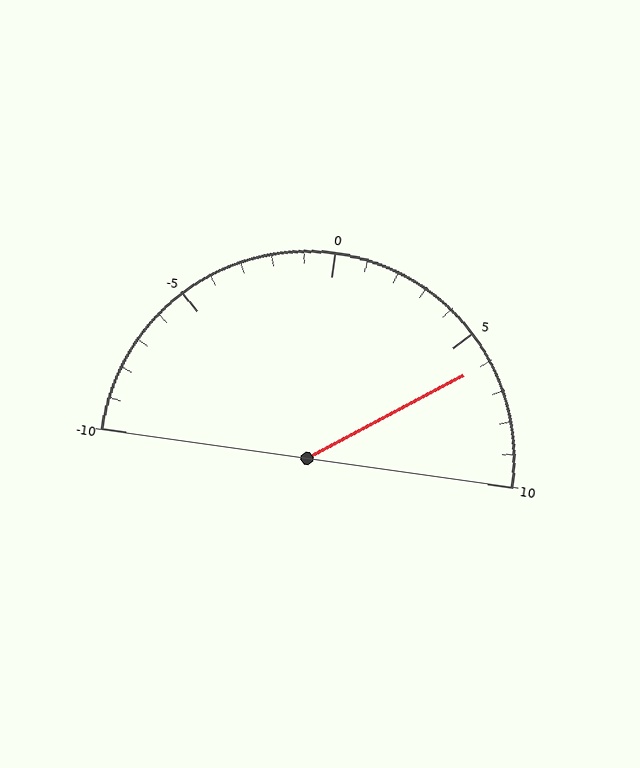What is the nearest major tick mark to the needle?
The nearest major tick mark is 5.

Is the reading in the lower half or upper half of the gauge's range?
The reading is in the upper half of the range (-10 to 10).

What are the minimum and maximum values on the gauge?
The gauge ranges from -10 to 10.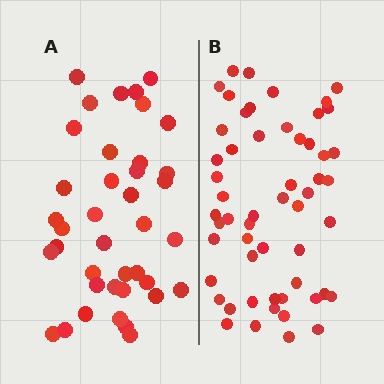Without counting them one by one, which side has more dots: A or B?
Region B (the right region) has more dots.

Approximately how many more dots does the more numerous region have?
Region B has approximately 15 more dots than region A.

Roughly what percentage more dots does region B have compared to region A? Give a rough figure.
About 40% more.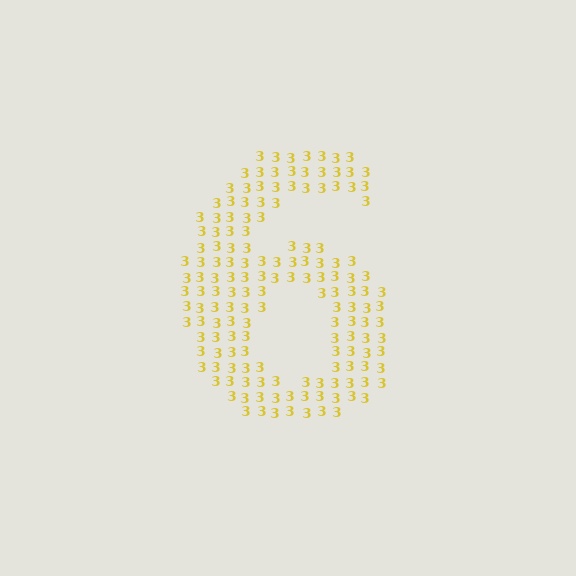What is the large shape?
The large shape is the digit 6.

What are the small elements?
The small elements are digit 3's.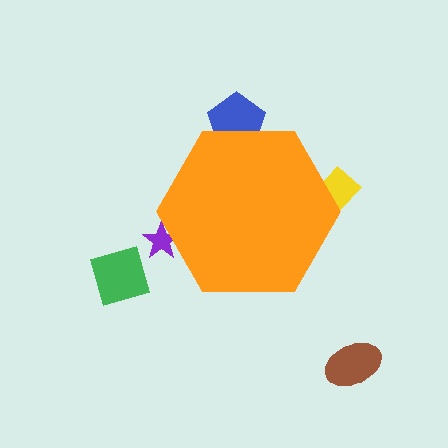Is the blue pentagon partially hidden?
Yes, the blue pentagon is partially hidden behind the orange hexagon.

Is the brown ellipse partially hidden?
No, the brown ellipse is fully visible.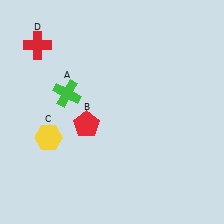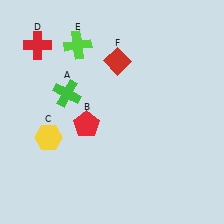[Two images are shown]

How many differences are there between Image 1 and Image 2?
There are 2 differences between the two images.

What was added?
A lime cross (E), a red diamond (F) were added in Image 2.